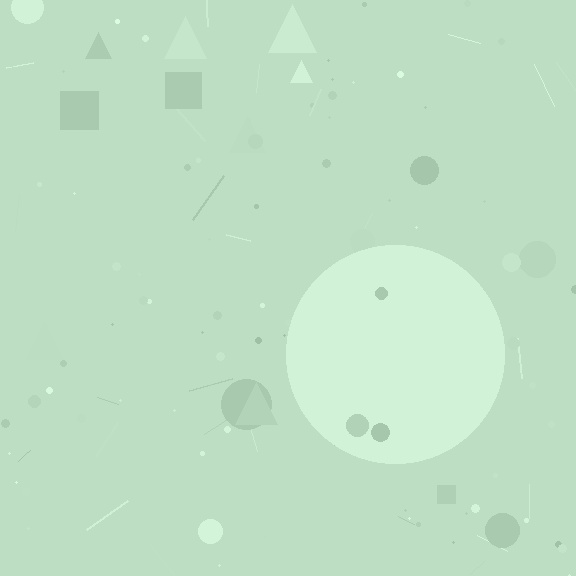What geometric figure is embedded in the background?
A circle is embedded in the background.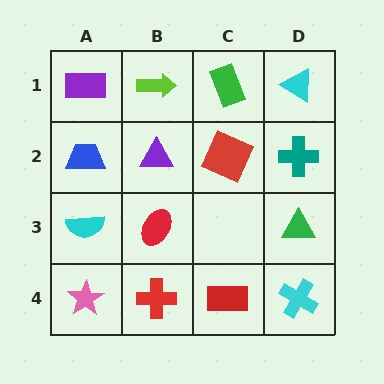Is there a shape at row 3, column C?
No, that cell is empty.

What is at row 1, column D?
A cyan triangle.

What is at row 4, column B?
A red cross.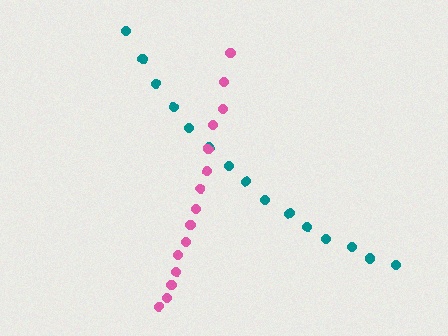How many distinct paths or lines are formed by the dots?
There are 2 distinct paths.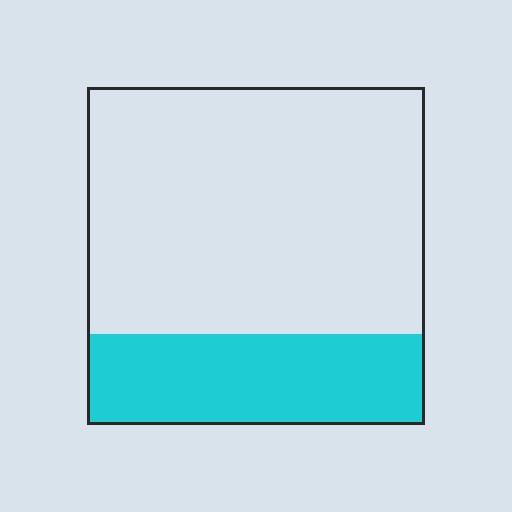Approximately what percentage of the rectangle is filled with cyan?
Approximately 25%.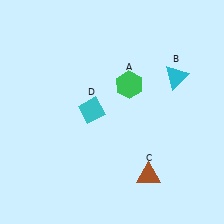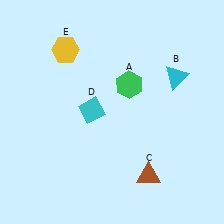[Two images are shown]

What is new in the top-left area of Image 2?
A yellow hexagon (E) was added in the top-left area of Image 2.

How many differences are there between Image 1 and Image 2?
There is 1 difference between the two images.